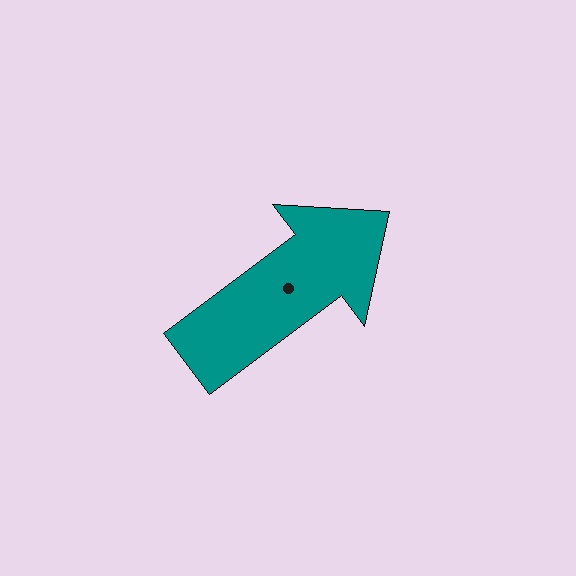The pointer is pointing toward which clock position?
Roughly 2 o'clock.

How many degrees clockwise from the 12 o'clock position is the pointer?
Approximately 53 degrees.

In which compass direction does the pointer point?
Northeast.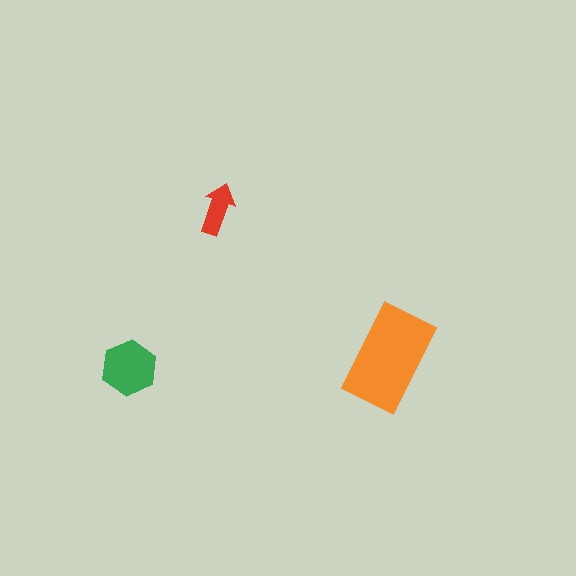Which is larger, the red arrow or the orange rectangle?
The orange rectangle.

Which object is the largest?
The orange rectangle.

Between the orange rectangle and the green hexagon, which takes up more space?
The orange rectangle.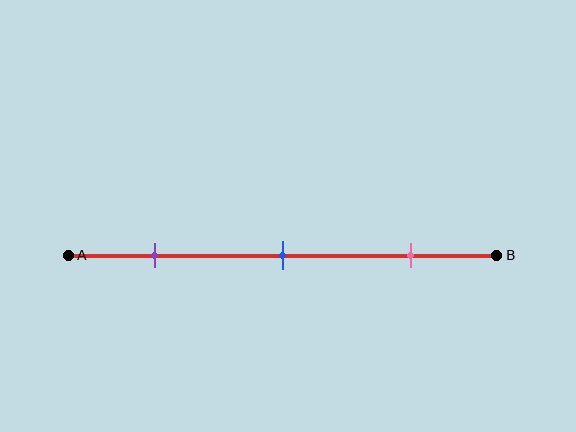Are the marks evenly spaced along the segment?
Yes, the marks are approximately evenly spaced.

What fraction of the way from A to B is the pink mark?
The pink mark is approximately 80% (0.8) of the way from A to B.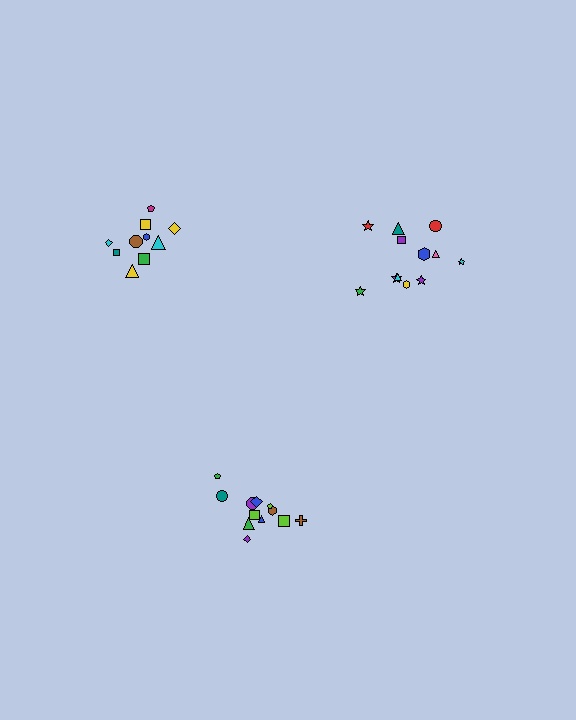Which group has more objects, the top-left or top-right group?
The top-right group.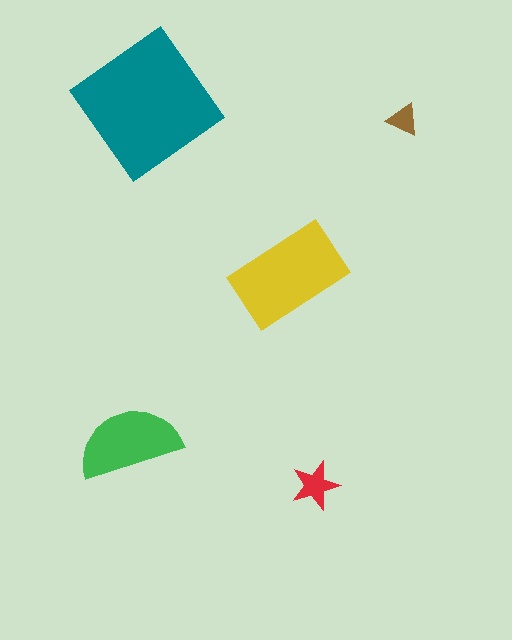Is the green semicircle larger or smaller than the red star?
Larger.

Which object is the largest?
The teal diamond.